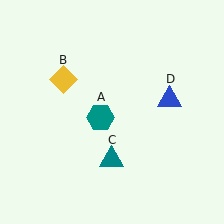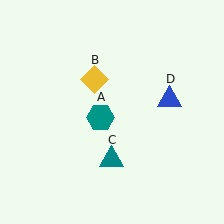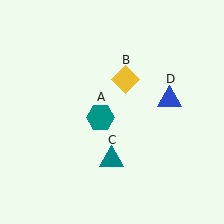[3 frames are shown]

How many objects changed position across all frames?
1 object changed position: yellow diamond (object B).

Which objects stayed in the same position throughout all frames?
Teal hexagon (object A) and teal triangle (object C) and blue triangle (object D) remained stationary.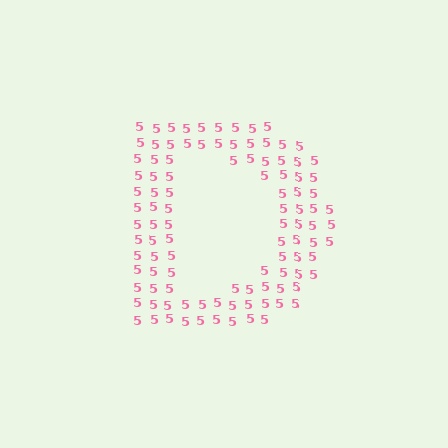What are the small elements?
The small elements are digit 5's.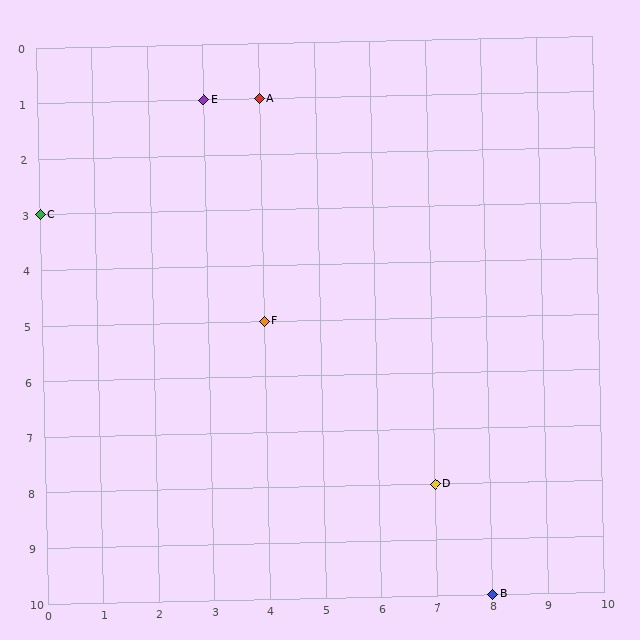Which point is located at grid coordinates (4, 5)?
Point F is at (4, 5).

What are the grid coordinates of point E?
Point E is at grid coordinates (3, 1).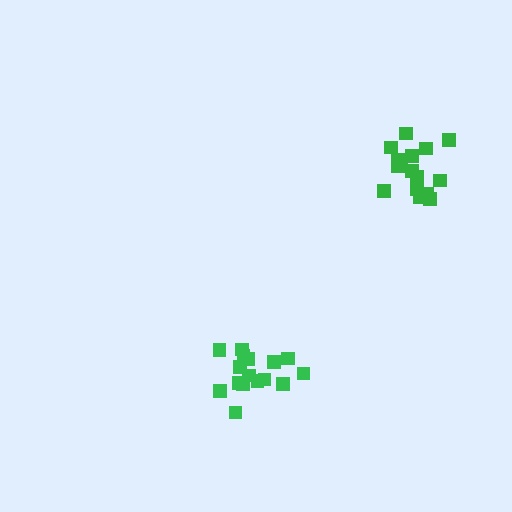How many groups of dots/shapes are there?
There are 2 groups.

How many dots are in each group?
Group 1: 16 dots, Group 2: 16 dots (32 total).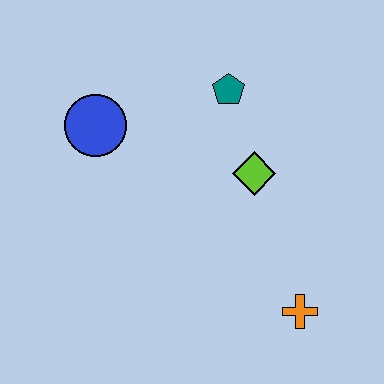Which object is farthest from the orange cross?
The blue circle is farthest from the orange cross.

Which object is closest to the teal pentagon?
The lime diamond is closest to the teal pentagon.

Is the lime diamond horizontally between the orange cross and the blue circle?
Yes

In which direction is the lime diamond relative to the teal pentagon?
The lime diamond is below the teal pentagon.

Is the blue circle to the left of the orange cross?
Yes